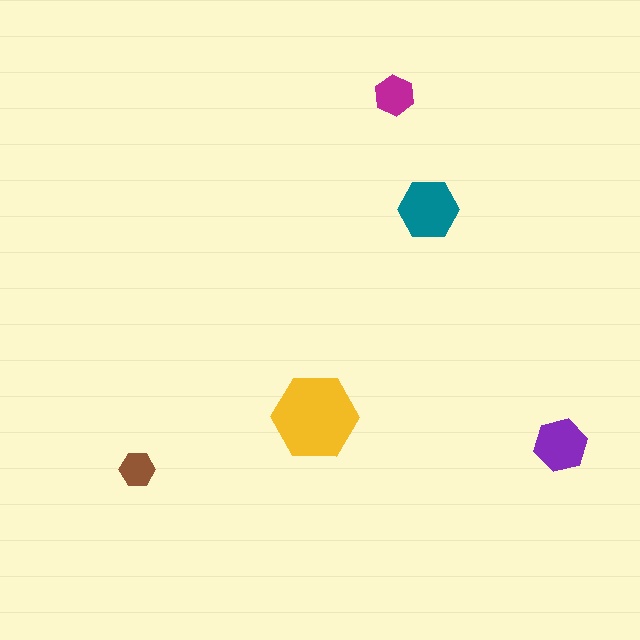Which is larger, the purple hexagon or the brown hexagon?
The purple one.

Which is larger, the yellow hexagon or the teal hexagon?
The yellow one.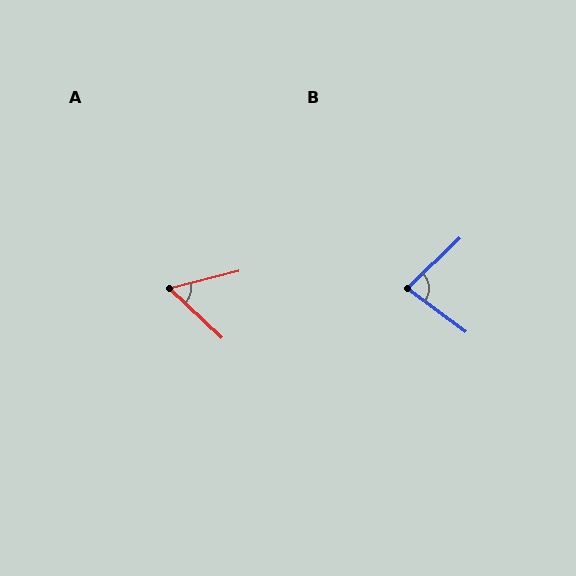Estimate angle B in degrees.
Approximately 81 degrees.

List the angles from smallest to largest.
A (57°), B (81°).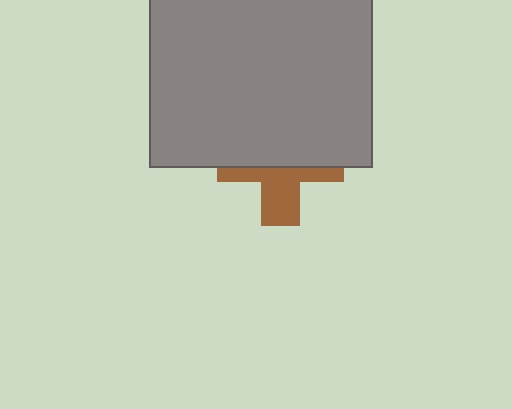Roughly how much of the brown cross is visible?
A small part of it is visible (roughly 42%).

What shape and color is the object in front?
The object in front is a gray square.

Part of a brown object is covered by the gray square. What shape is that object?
It is a cross.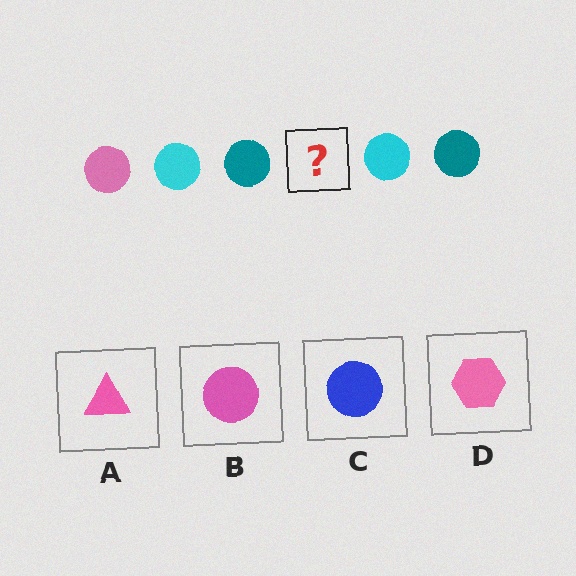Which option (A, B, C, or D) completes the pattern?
B.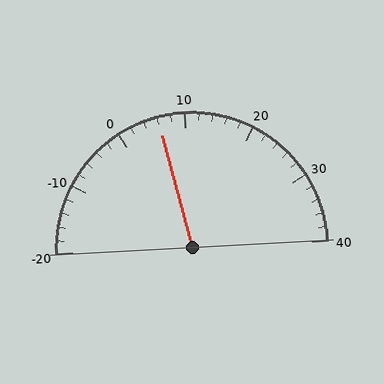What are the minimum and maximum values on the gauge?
The gauge ranges from -20 to 40.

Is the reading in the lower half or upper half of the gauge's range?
The reading is in the lower half of the range (-20 to 40).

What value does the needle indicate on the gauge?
The needle indicates approximately 6.